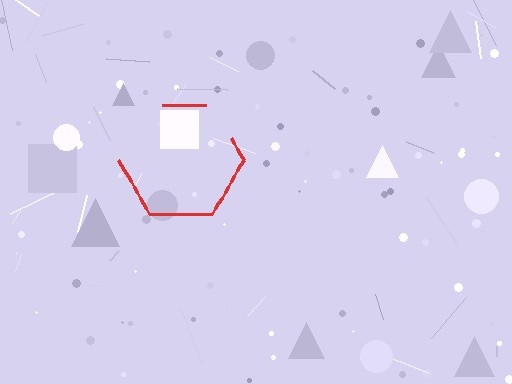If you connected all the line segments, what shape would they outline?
They would outline a hexagon.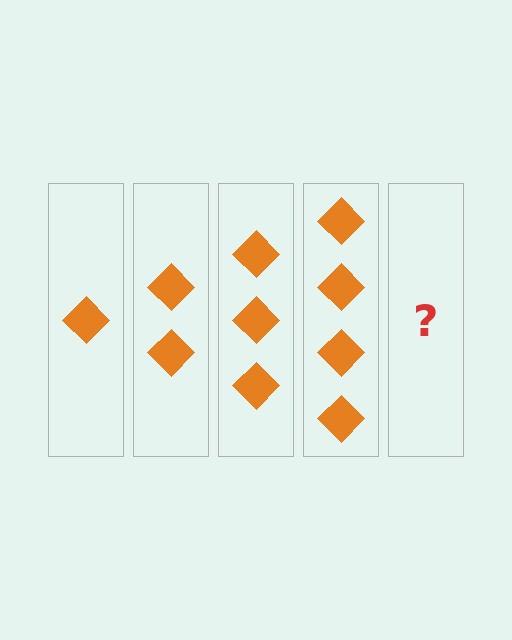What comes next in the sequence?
The next element should be 5 diamonds.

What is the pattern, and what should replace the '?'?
The pattern is that each step adds one more diamond. The '?' should be 5 diamonds.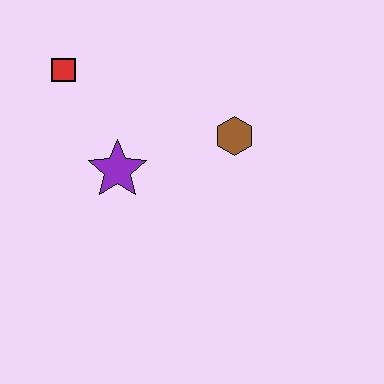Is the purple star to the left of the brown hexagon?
Yes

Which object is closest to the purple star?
The red square is closest to the purple star.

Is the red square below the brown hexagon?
No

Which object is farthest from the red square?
The brown hexagon is farthest from the red square.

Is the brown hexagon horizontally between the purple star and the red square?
No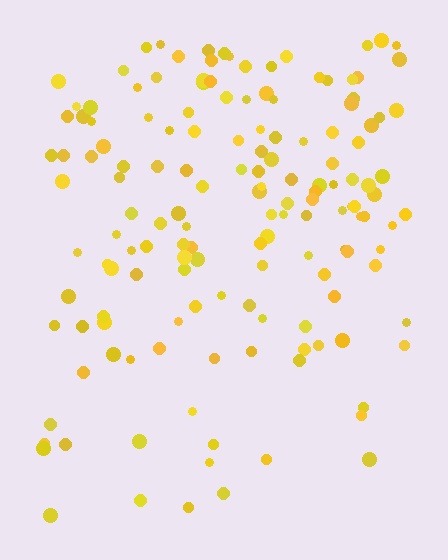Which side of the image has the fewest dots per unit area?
The bottom.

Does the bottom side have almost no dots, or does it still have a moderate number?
Still a moderate number, just noticeably fewer than the top.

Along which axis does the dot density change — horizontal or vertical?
Vertical.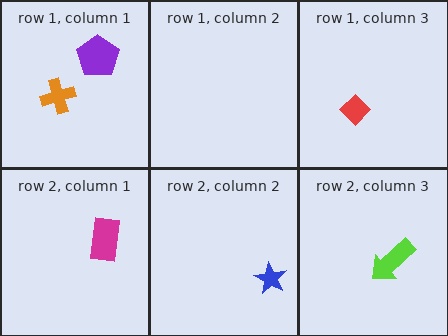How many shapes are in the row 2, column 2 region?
1.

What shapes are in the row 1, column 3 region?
The red diamond.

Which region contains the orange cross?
The row 1, column 1 region.